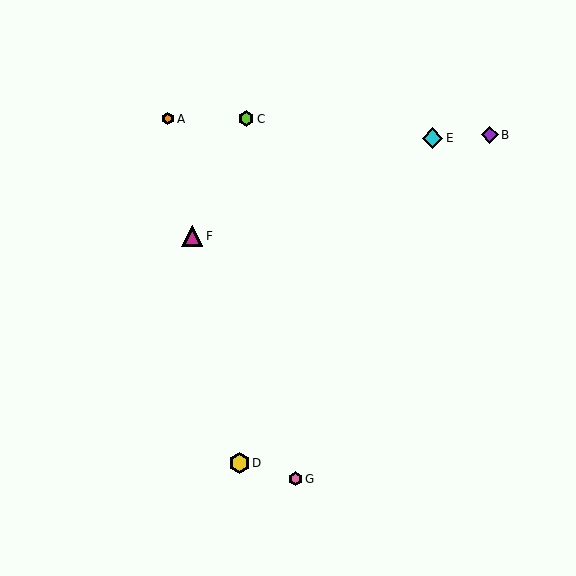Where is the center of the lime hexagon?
The center of the lime hexagon is at (246, 119).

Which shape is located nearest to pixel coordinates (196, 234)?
The magenta triangle (labeled F) at (192, 236) is nearest to that location.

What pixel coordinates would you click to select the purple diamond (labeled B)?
Click at (490, 135) to select the purple diamond B.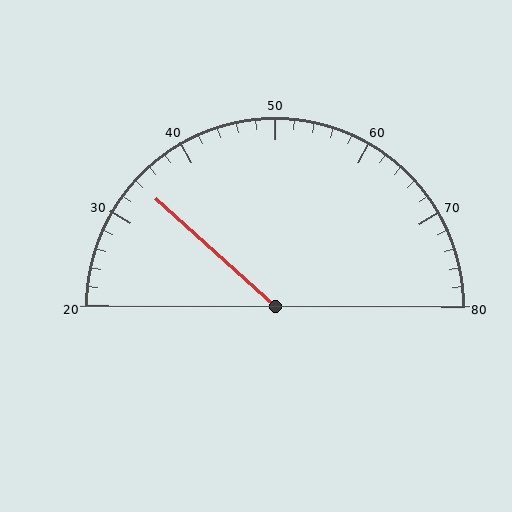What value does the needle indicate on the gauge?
The needle indicates approximately 34.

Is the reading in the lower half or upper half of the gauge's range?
The reading is in the lower half of the range (20 to 80).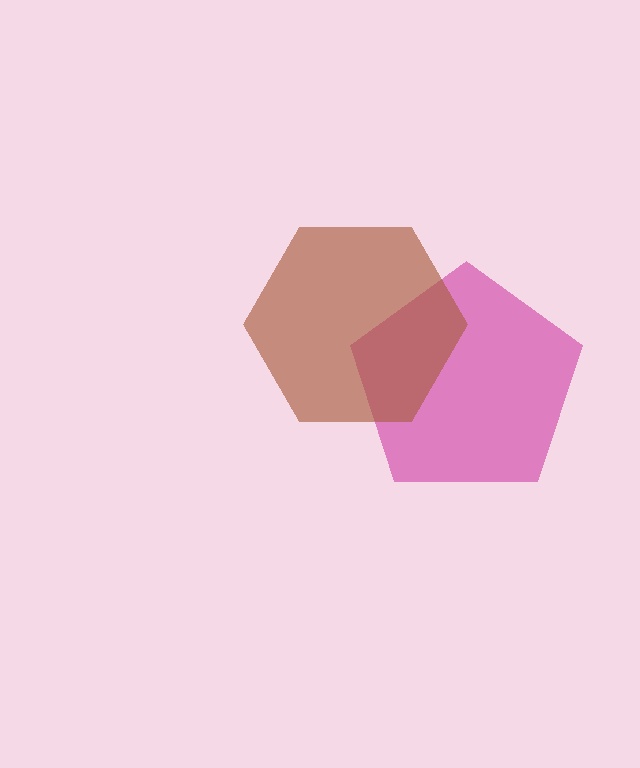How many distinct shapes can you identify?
There are 2 distinct shapes: a magenta pentagon, a brown hexagon.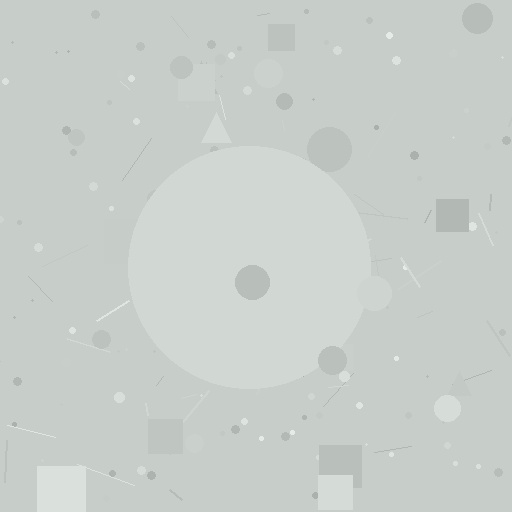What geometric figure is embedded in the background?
A circle is embedded in the background.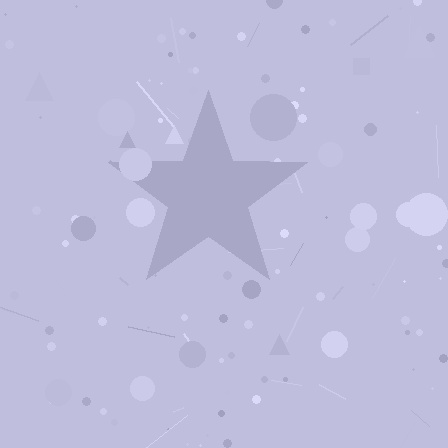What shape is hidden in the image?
A star is hidden in the image.